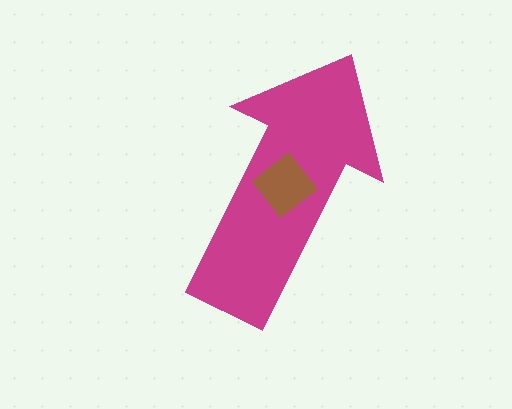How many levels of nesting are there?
2.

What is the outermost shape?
The magenta arrow.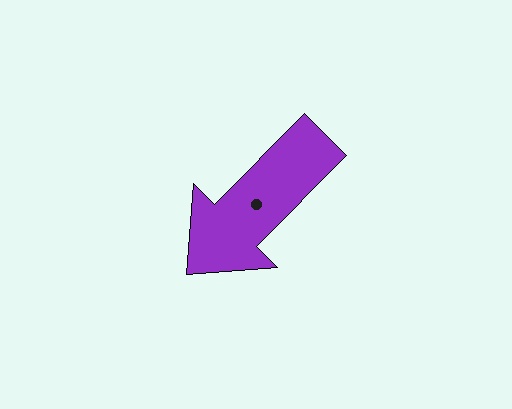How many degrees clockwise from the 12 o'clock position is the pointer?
Approximately 225 degrees.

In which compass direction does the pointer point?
Southwest.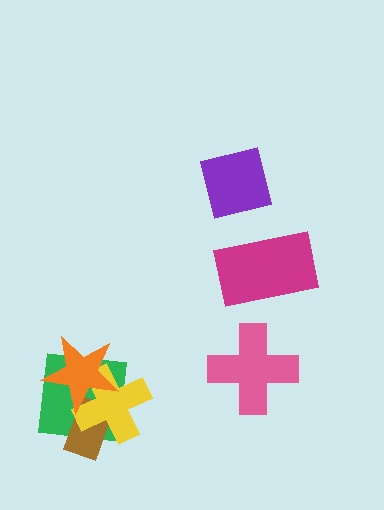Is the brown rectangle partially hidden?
Yes, it is partially covered by another shape.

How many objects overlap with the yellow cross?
3 objects overlap with the yellow cross.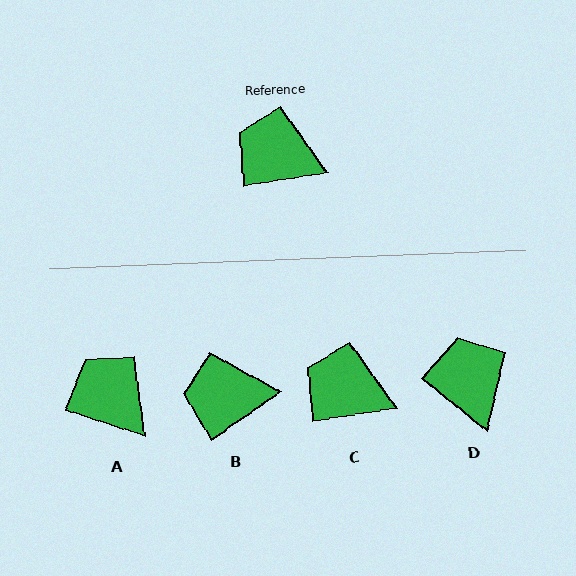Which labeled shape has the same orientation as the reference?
C.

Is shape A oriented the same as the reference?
No, it is off by about 27 degrees.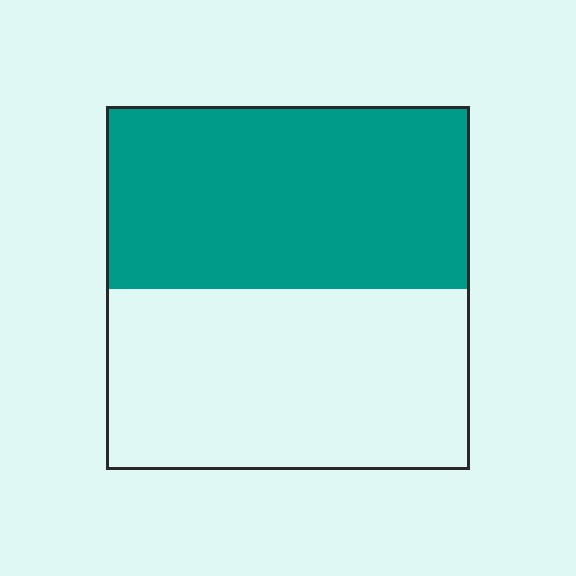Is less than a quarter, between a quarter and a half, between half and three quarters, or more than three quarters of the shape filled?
Between half and three quarters.